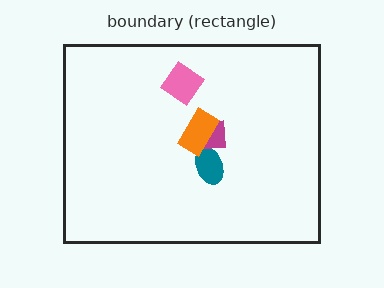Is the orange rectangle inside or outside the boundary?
Inside.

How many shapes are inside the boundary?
4 inside, 0 outside.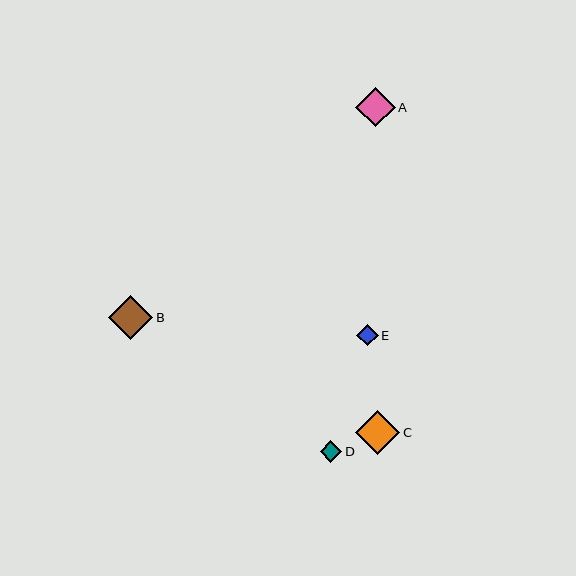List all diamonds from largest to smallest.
From largest to smallest: C, B, A, D, E.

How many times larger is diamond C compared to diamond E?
Diamond C is approximately 2.1 times the size of diamond E.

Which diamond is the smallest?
Diamond E is the smallest with a size of approximately 22 pixels.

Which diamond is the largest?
Diamond C is the largest with a size of approximately 45 pixels.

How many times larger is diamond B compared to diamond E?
Diamond B is approximately 2.0 times the size of diamond E.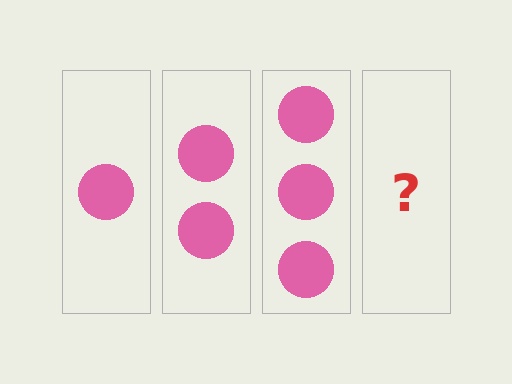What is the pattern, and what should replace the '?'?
The pattern is that each step adds one more circle. The '?' should be 4 circles.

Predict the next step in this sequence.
The next step is 4 circles.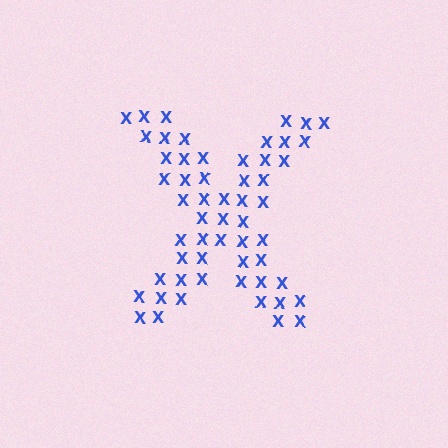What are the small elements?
The small elements are letter X's.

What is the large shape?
The large shape is the letter X.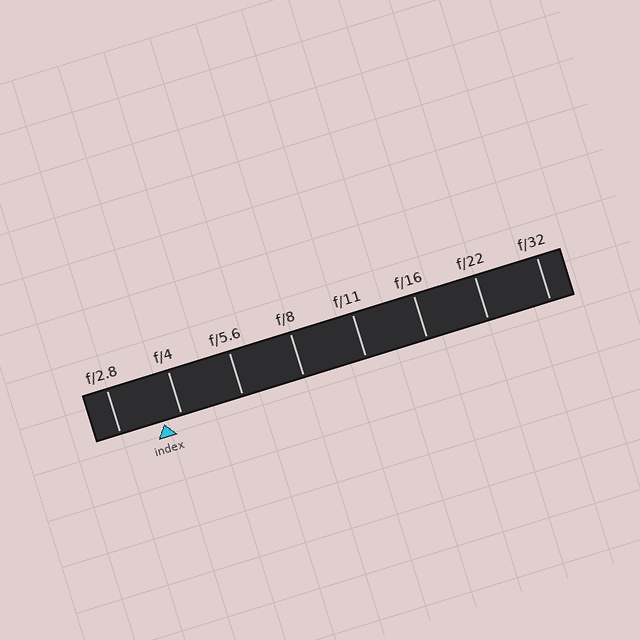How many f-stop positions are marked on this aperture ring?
There are 8 f-stop positions marked.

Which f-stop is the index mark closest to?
The index mark is closest to f/4.